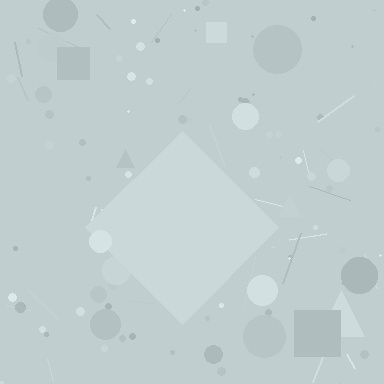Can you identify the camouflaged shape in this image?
The camouflaged shape is a diamond.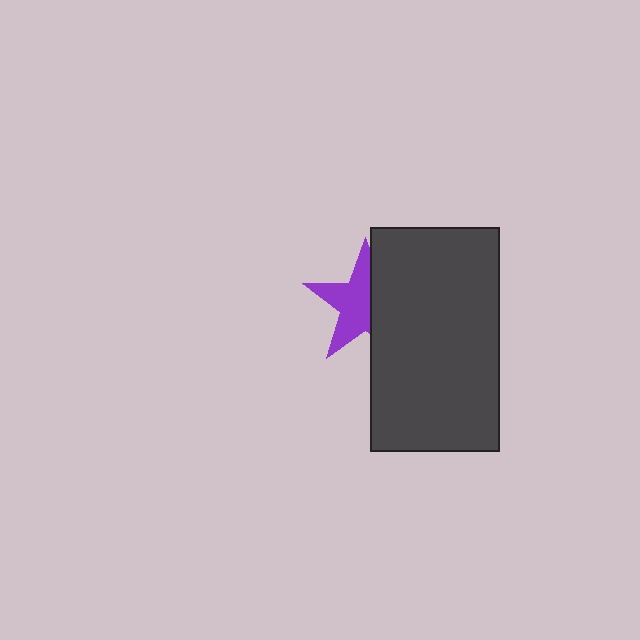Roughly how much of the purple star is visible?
About half of it is visible (roughly 57%).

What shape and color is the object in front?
The object in front is a dark gray rectangle.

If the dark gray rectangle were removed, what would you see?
You would see the complete purple star.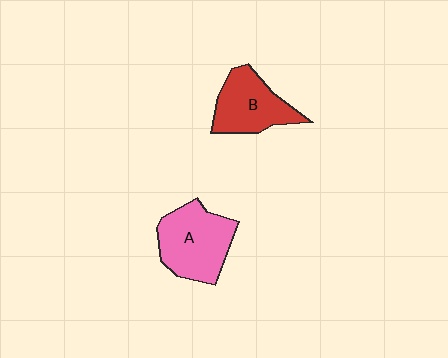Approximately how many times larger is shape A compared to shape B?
Approximately 1.2 times.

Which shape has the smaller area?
Shape B (red).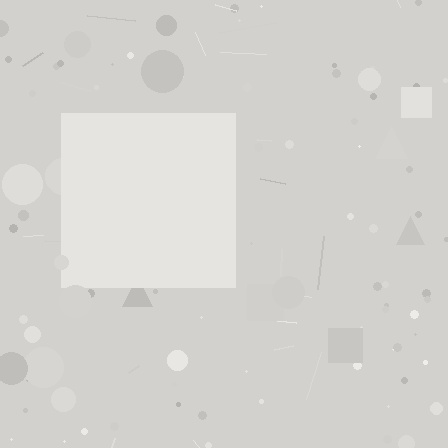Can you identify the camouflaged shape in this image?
The camouflaged shape is a square.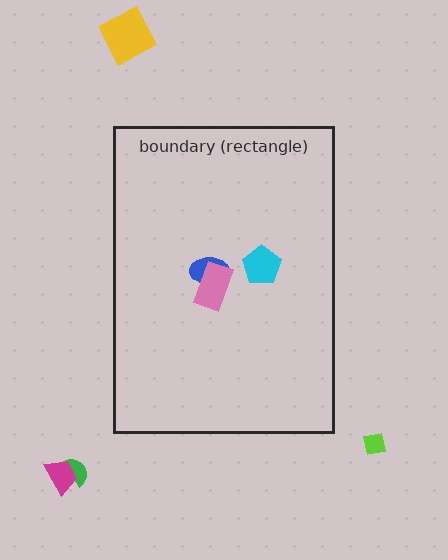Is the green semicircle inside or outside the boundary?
Outside.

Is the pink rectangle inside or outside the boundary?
Inside.